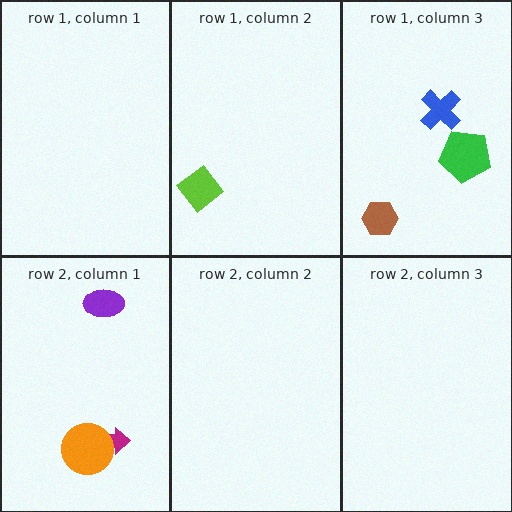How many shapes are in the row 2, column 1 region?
3.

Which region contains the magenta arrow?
The row 2, column 1 region.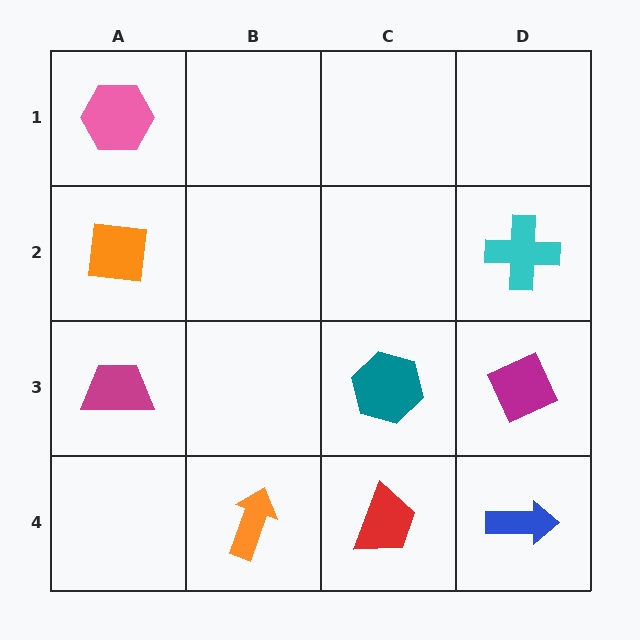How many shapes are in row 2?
2 shapes.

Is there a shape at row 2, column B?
No, that cell is empty.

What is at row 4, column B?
An orange arrow.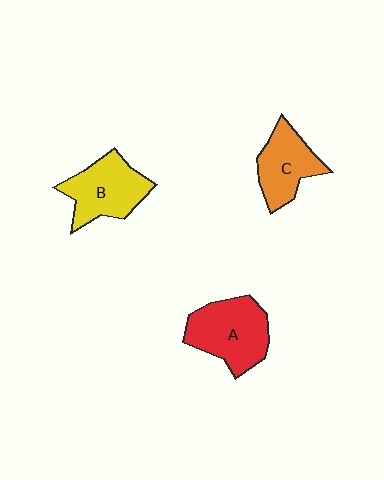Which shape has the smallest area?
Shape C (orange).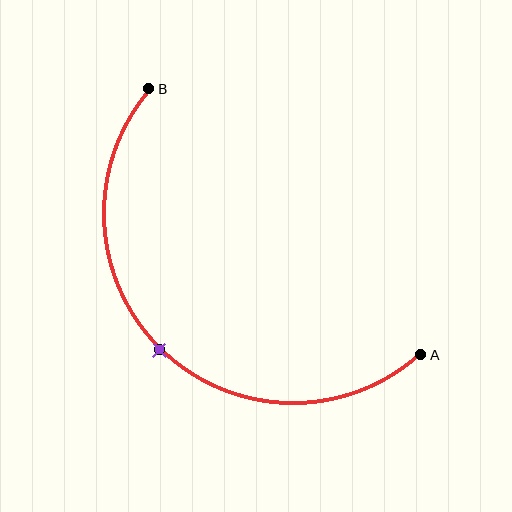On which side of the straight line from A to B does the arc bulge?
The arc bulges below and to the left of the straight line connecting A and B.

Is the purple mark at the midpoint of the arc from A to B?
Yes. The purple mark lies on the arc at equal arc-length from both A and B — it is the arc midpoint.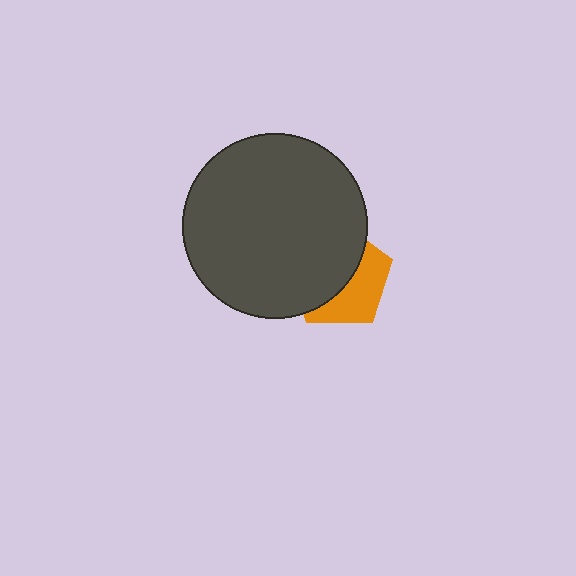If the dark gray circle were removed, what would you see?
You would see the complete orange pentagon.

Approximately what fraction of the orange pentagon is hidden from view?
Roughly 57% of the orange pentagon is hidden behind the dark gray circle.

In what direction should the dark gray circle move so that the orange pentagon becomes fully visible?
The dark gray circle should move left. That is the shortest direction to clear the overlap and leave the orange pentagon fully visible.